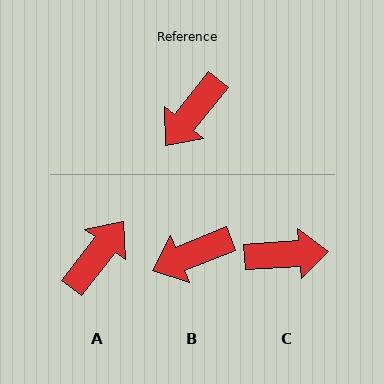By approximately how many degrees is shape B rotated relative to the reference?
Approximately 29 degrees clockwise.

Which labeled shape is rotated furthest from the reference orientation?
A, about 179 degrees away.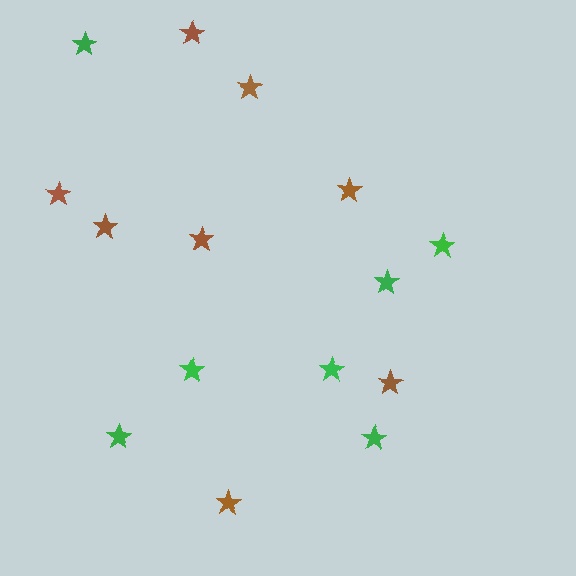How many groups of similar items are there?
There are 2 groups: one group of green stars (7) and one group of brown stars (8).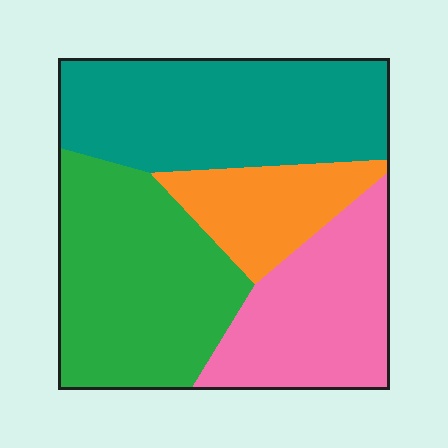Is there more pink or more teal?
Teal.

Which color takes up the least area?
Orange, at roughly 15%.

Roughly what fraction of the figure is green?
Green covers 31% of the figure.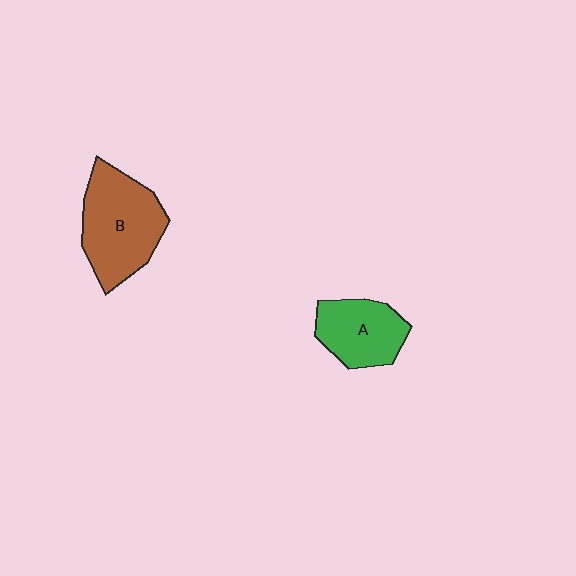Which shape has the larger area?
Shape B (brown).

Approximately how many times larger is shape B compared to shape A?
Approximately 1.5 times.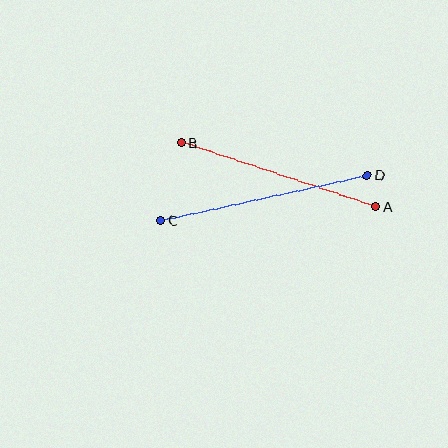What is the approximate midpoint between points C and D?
The midpoint is at approximately (264, 198) pixels.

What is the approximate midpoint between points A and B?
The midpoint is at approximately (278, 175) pixels.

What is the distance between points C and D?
The distance is approximately 211 pixels.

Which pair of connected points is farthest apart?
Points C and D are farthest apart.